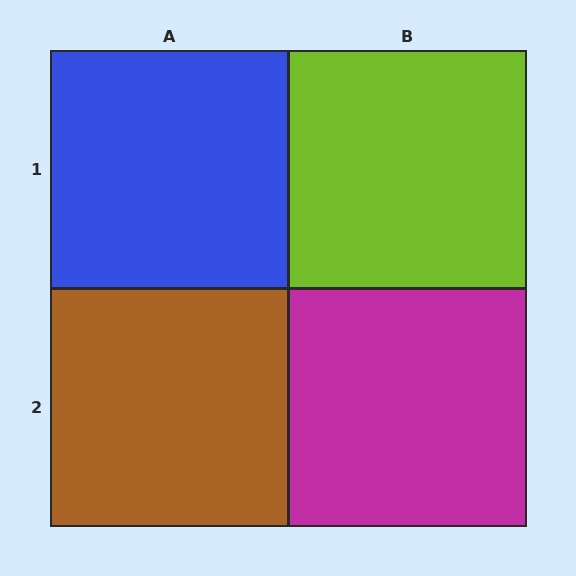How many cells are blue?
1 cell is blue.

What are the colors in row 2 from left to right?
Brown, magenta.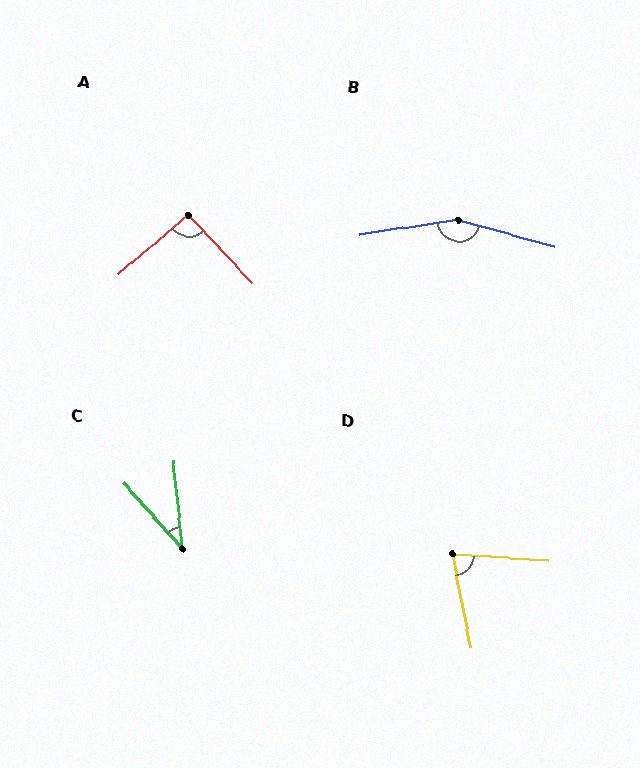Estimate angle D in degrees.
Approximately 74 degrees.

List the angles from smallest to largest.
C (36°), D (74°), A (92°), B (156°).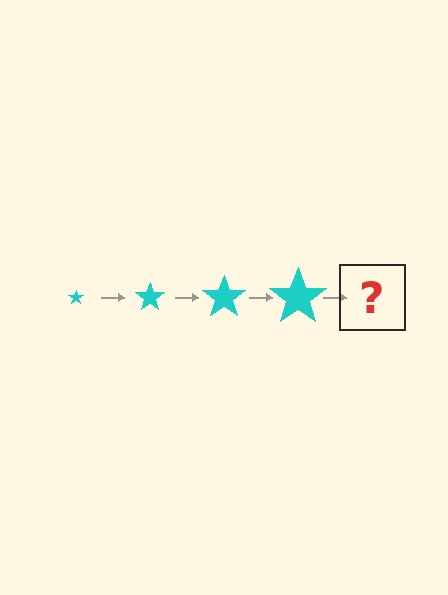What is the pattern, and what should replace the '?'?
The pattern is that the star gets progressively larger each step. The '?' should be a cyan star, larger than the previous one.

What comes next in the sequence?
The next element should be a cyan star, larger than the previous one.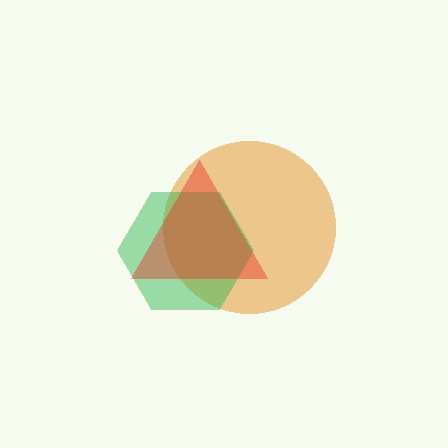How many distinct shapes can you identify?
There are 3 distinct shapes: an orange circle, a green hexagon, a red triangle.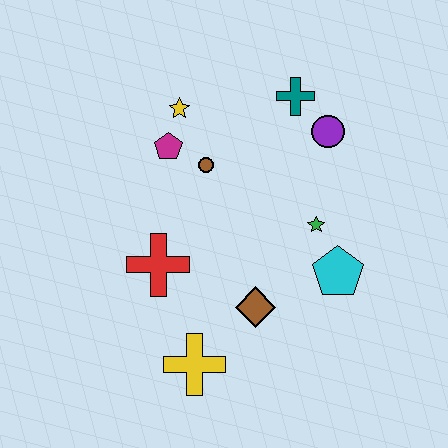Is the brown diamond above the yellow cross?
Yes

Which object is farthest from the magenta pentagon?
The yellow cross is farthest from the magenta pentagon.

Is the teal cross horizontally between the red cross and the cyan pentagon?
Yes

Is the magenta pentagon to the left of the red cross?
No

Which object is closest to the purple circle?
The teal cross is closest to the purple circle.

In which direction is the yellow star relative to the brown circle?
The yellow star is above the brown circle.